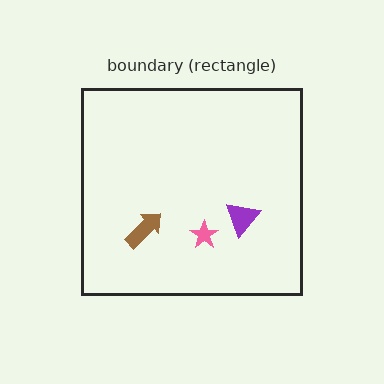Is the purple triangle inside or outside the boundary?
Inside.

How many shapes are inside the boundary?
3 inside, 0 outside.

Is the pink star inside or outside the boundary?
Inside.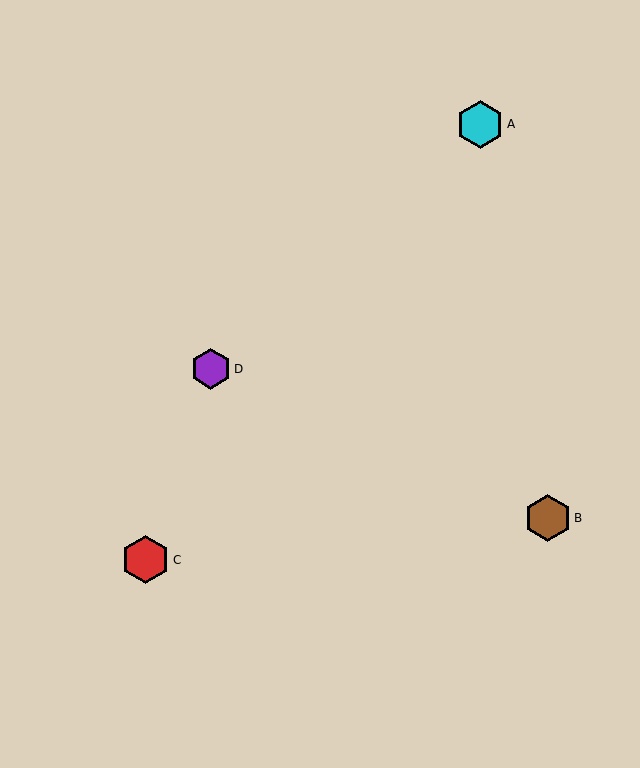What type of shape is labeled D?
Shape D is a purple hexagon.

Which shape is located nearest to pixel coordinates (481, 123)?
The cyan hexagon (labeled A) at (480, 124) is nearest to that location.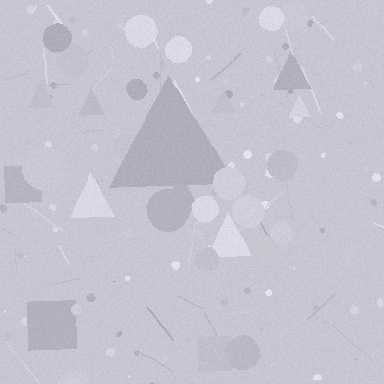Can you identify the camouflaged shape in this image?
The camouflaged shape is a triangle.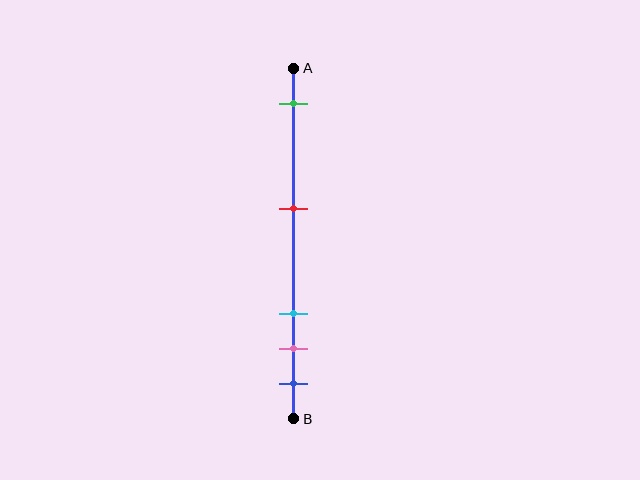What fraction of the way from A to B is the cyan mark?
The cyan mark is approximately 70% (0.7) of the way from A to B.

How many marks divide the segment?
There are 5 marks dividing the segment.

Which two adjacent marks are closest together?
The pink and blue marks are the closest adjacent pair.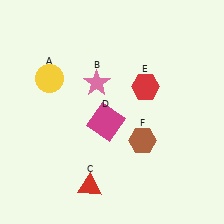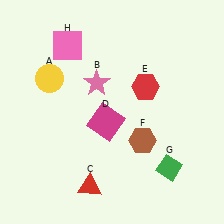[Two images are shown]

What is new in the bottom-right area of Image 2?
A green diamond (G) was added in the bottom-right area of Image 2.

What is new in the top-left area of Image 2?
A pink square (H) was added in the top-left area of Image 2.